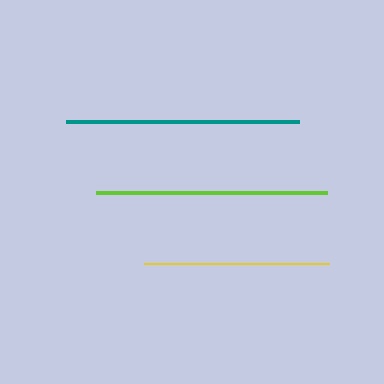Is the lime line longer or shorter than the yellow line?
The lime line is longer than the yellow line.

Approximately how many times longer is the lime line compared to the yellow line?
The lime line is approximately 1.3 times the length of the yellow line.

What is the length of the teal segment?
The teal segment is approximately 233 pixels long.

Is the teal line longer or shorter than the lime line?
The teal line is longer than the lime line.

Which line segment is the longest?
The teal line is the longest at approximately 233 pixels.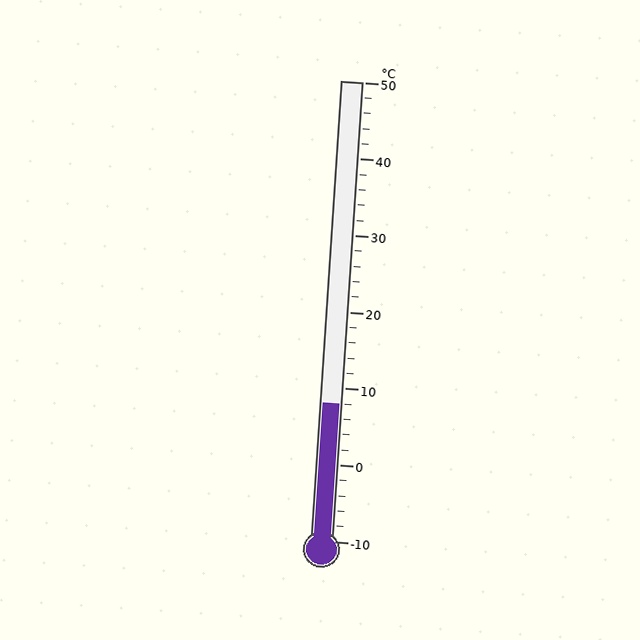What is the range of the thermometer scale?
The thermometer scale ranges from -10°C to 50°C.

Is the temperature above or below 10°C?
The temperature is below 10°C.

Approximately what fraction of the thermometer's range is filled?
The thermometer is filled to approximately 30% of its range.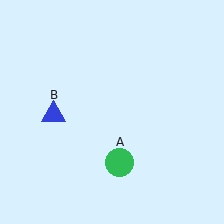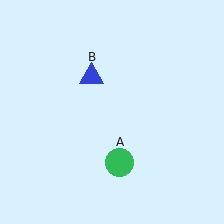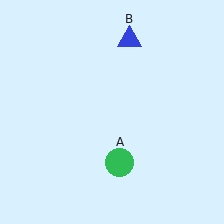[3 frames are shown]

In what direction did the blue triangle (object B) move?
The blue triangle (object B) moved up and to the right.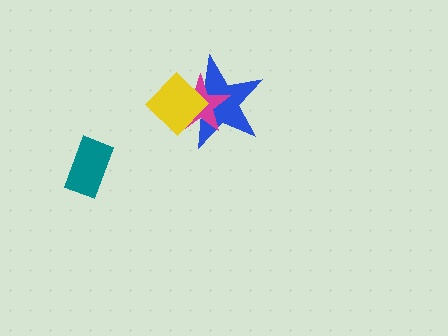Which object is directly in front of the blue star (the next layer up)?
The magenta star is directly in front of the blue star.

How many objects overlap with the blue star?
2 objects overlap with the blue star.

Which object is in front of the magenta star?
The yellow diamond is in front of the magenta star.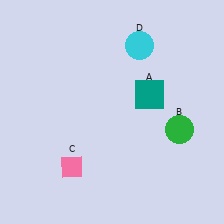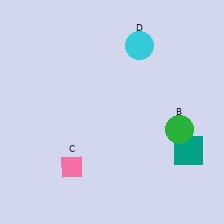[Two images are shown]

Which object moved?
The teal square (A) moved down.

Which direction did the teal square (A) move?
The teal square (A) moved down.